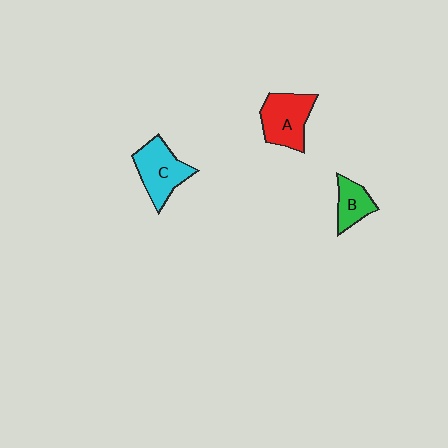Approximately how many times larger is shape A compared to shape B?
Approximately 1.6 times.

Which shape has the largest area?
Shape A (red).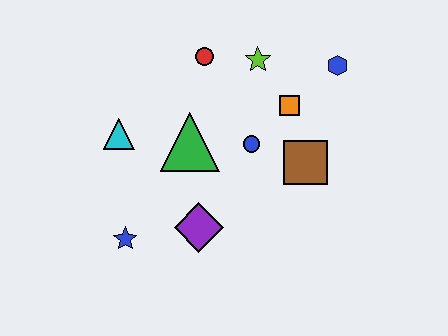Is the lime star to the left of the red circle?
No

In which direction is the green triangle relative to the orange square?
The green triangle is to the left of the orange square.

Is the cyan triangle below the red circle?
Yes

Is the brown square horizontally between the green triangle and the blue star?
No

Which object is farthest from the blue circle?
The blue star is farthest from the blue circle.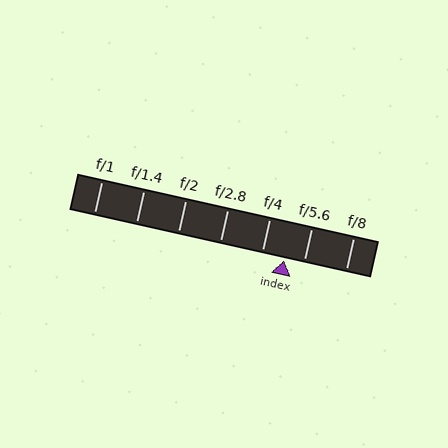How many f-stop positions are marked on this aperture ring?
There are 7 f-stop positions marked.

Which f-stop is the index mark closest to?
The index mark is closest to f/5.6.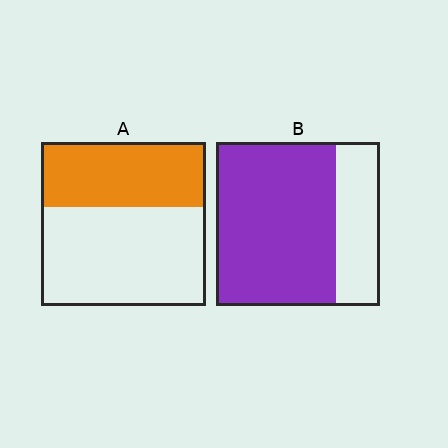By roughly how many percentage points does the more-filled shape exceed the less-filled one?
By roughly 35 percentage points (B over A).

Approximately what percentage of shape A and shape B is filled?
A is approximately 40% and B is approximately 75%.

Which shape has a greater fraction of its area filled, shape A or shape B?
Shape B.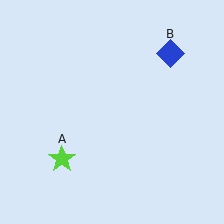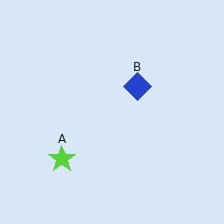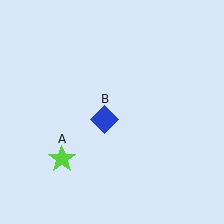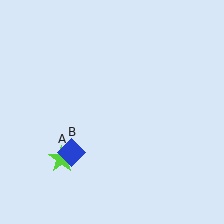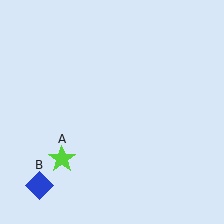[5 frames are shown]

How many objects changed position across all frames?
1 object changed position: blue diamond (object B).